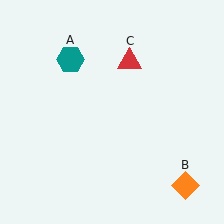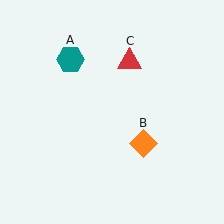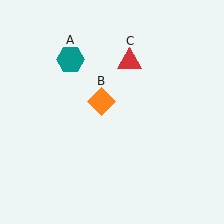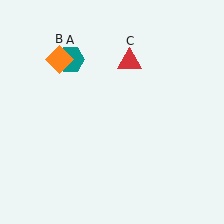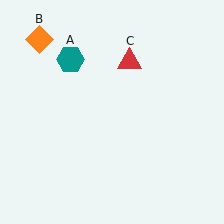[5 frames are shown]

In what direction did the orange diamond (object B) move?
The orange diamond (object B) moved up and to the left.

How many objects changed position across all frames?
1 object changed position: orange diamond (object B).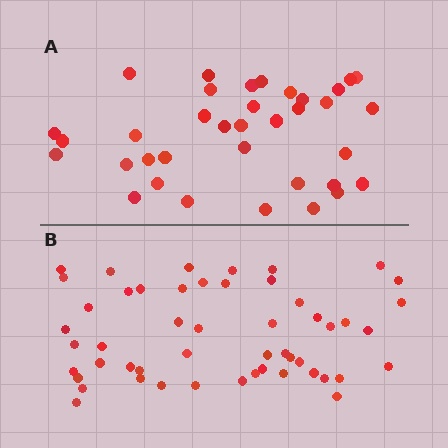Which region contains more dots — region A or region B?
Region B (the bottom region) has more dots.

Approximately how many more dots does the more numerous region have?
Region B has approximately 15 more dots than region A.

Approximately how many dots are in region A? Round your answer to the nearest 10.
About 40 dots. (The exact count is 36, which rounds to 40.)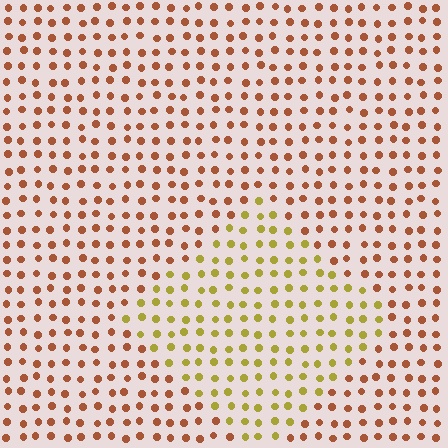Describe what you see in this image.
The image is filled with small brown elements in a uniform arrangement. A diamond-shaped region is visible where the elements are tinted to a slightly different hue, forming a subtle color boundary.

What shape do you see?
I see a diamond.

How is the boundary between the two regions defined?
The boundary is defined purely by a slight shift in hue (about 41 degrees). Spacing, size, and orientation are identical on both sides.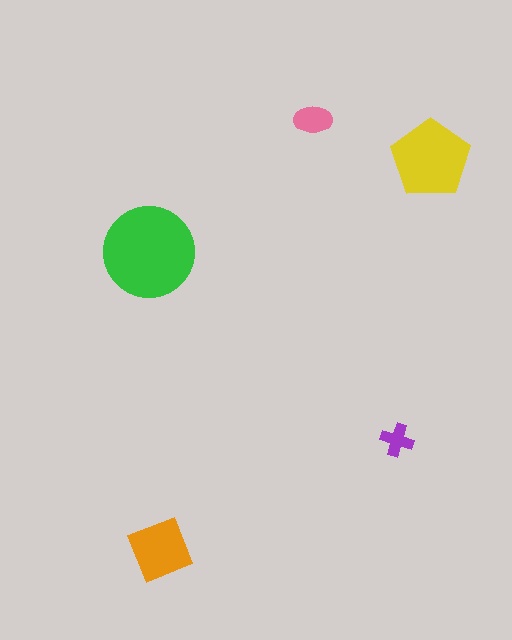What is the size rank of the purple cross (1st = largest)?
5th.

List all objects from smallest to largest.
The purple cross, the pink ellipse, the orange square, the yellow pentagon, the green circle.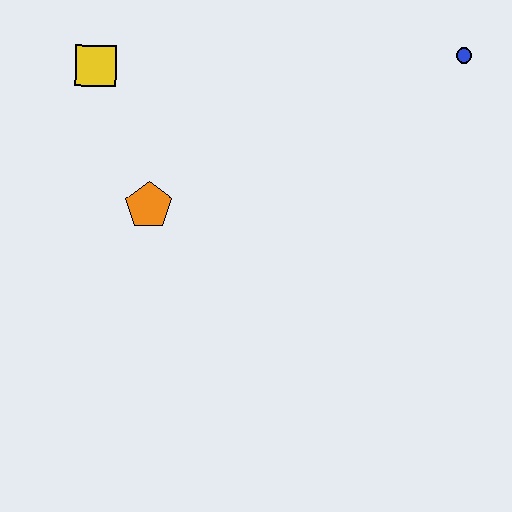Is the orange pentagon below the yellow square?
Yes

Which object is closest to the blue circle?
The orange pentagon is closest to the blue circle.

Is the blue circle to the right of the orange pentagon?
Yes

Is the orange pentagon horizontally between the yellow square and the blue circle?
Yes